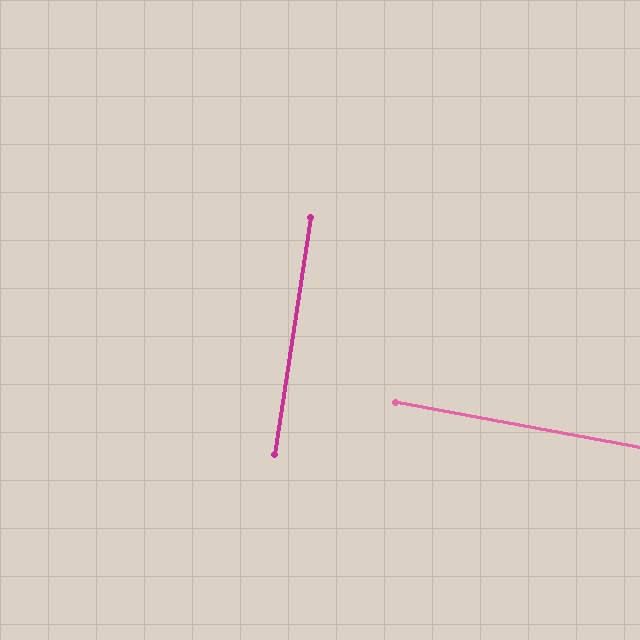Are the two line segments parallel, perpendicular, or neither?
Perpendicular — they meet at approximately 88°.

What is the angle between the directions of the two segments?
Approximately 88 degrees.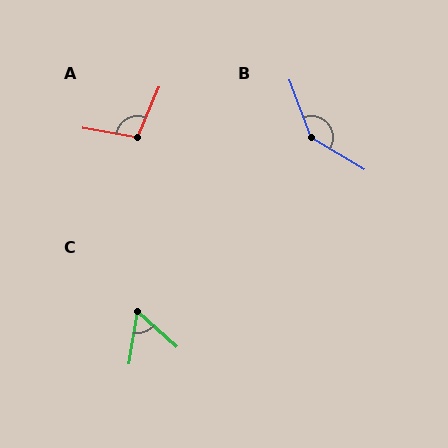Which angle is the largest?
B, at approximately 142 degrees.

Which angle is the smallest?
C, at approximately 58 degrees.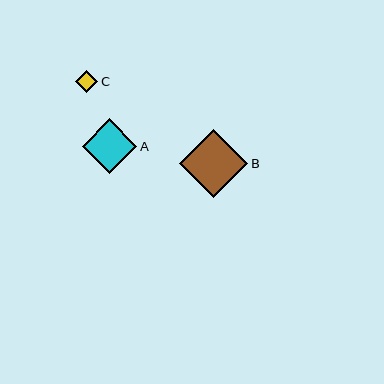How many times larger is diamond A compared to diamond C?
Diamond A is approximately 2.5 times the size of diamond C.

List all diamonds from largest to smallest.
From largest to smallest: B, A, C.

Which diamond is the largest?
Diamond B is the largest with a size of approximately 68 pixels.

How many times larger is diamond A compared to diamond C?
Diamond A is approximately 2.5 times the size of diamond C.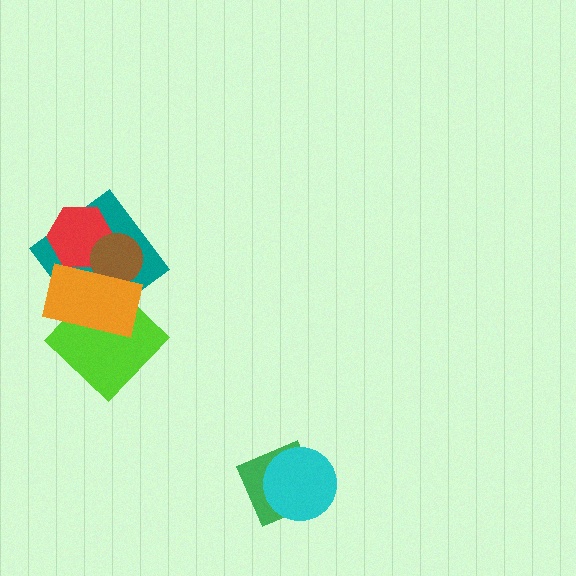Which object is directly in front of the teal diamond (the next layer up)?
The red hexagon is directly in front of the teal diamond.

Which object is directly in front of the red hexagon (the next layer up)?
The brown circle is directly in front of the red hexagon.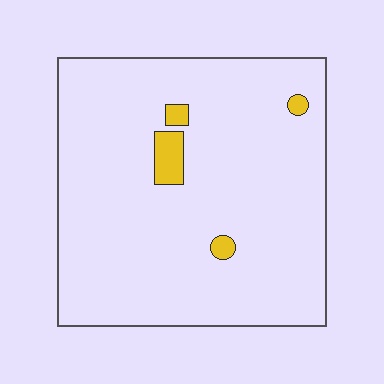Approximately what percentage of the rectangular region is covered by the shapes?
Approximately 5%.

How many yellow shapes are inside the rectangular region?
4.